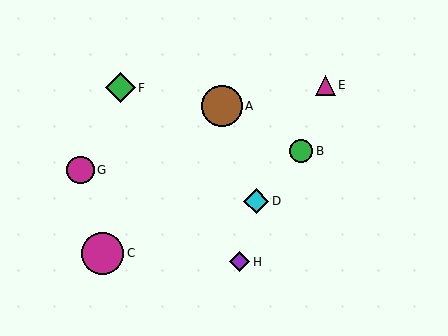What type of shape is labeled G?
Shape G is a magenta circle.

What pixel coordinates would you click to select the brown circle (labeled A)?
Click at (222, 106) to select the brown circle A.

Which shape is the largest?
The magenta circle (labeled C) is the largest.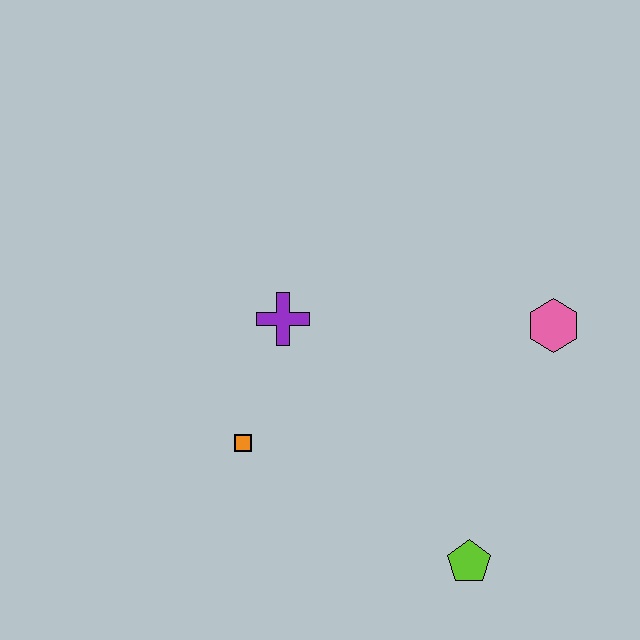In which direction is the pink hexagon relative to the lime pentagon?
The pink hexagon is above the lime pentagon.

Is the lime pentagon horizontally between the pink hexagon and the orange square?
Yes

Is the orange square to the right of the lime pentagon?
No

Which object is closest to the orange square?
The purple cross is closest to the orange square.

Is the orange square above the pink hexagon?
No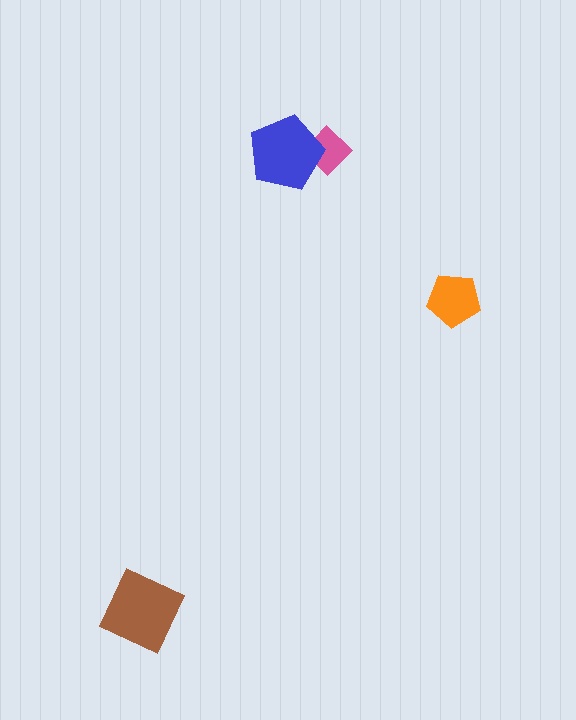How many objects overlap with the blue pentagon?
1 object overlaps with the blue pentagon.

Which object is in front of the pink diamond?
The blue pentagon is in front of the pink diamond.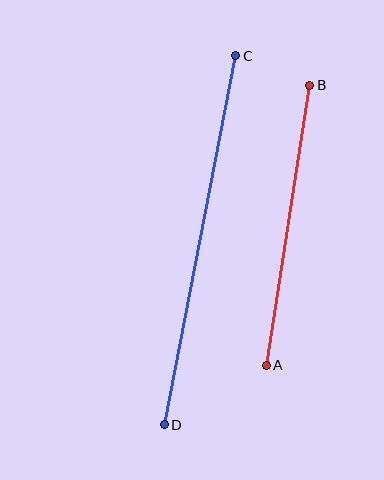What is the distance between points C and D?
The distance is approximately 376 pixels.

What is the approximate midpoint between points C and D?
The midpoint is at approximately (200, 240) pixels.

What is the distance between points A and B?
The distance is approximately 283 pixels.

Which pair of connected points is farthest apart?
Points C and D are farthest apart.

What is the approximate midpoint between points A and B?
The midpoint is at approximately (288, 225) pixels.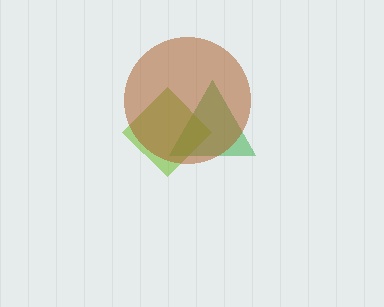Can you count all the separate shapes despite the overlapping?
Yes, there are 3 separate shapes.